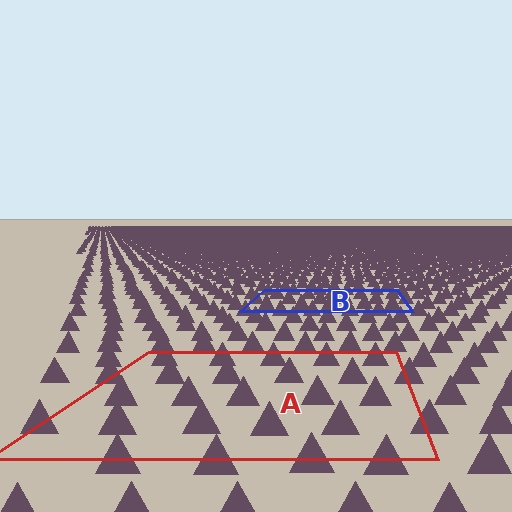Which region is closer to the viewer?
Region A is closer. The texture elements there are larger and more spread out.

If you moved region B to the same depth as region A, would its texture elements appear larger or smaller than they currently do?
They would appear larger. At a closer depth, the same texture elements are projected at a bigger on-screen size.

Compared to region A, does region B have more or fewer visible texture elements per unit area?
Region B has more texture elements per unit area — they are packed more densely because it is farther away.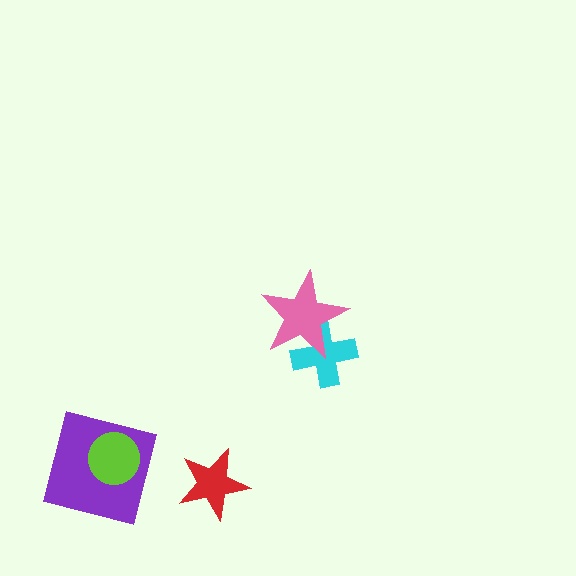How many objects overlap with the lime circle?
1 object overlaps with the lime circle.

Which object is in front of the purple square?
The lime circle is in front of the purple square.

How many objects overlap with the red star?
0 objects overlap with the red star.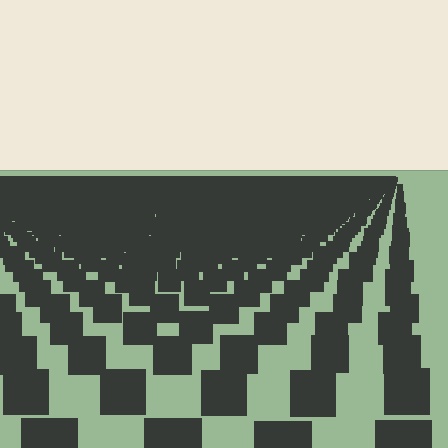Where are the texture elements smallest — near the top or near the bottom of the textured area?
Near the top.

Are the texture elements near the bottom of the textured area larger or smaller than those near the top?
Larger. Near the bottom, elements are closer to the viewer and appear at a bigger on-screen size.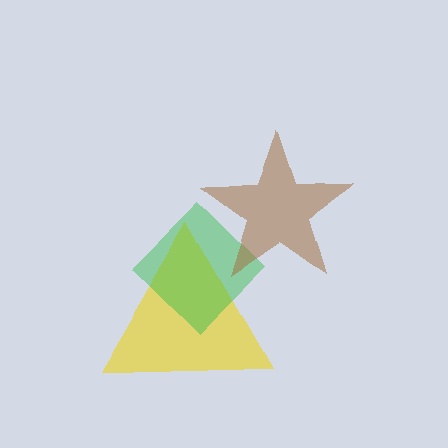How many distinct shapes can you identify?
There are 3 distinct shapes: a yellow triangle, a green diamond, a brown star.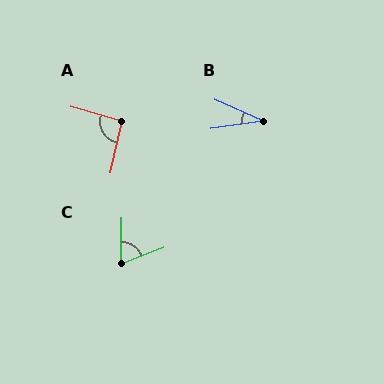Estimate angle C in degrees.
Approximately 68 degrees.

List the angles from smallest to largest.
B (31°), C (68°), A (93°).